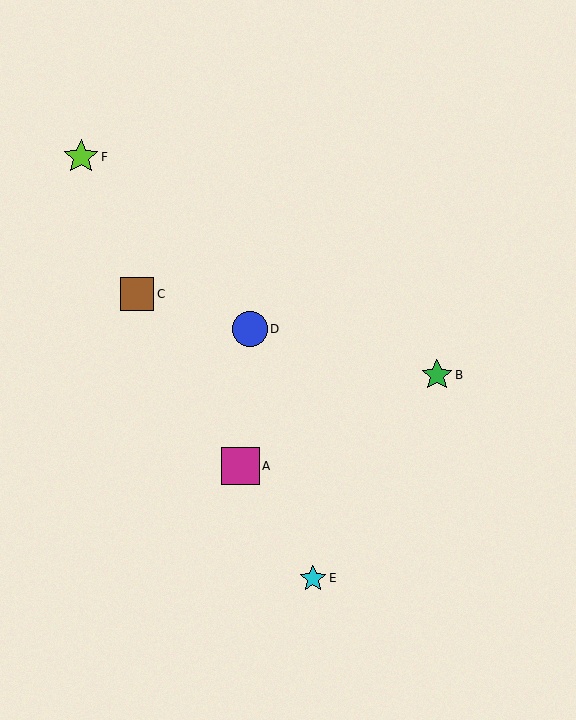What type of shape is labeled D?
Shape D is a blue circle.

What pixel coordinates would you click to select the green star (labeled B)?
Click at (437, 375) to select the green star B.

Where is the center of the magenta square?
The center of the magenta square is at (240, 466).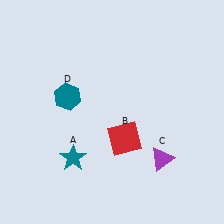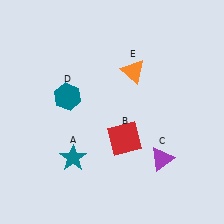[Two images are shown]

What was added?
An orange triangle (E) was added in Image 2.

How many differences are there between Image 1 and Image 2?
There is 1 difference between the two images.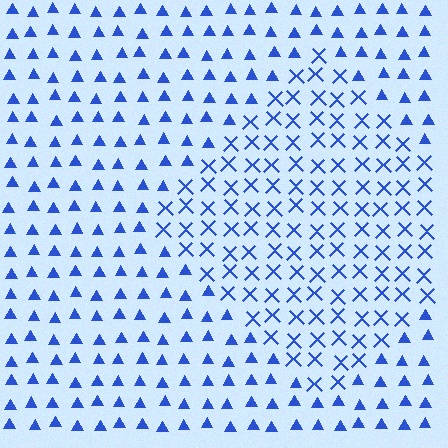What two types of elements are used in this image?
The image uses X marks inside the diamond region and triangles outside it.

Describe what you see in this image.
The image is filled with small blue elements arranged in a uniform grid. A diamond-shaped region contains X marks, while the surrounding area contains triangles. The boundary is defined purely by the change in element shape.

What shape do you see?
I see a diamond.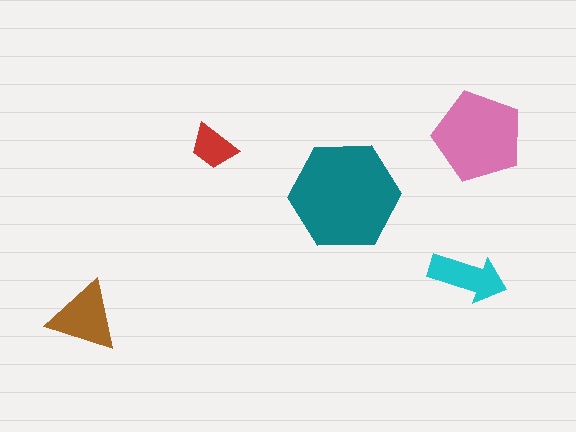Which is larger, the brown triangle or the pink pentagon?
The pink pentagon.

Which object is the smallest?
The red trapezoid.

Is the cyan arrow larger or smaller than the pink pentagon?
Smaller.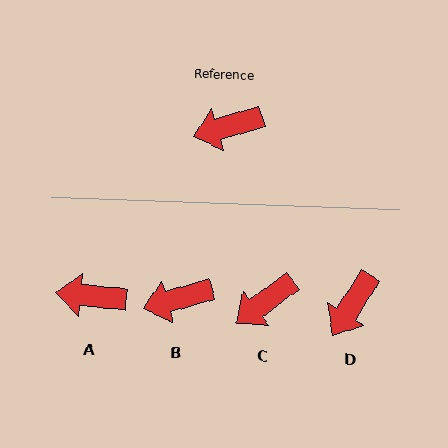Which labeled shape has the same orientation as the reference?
B.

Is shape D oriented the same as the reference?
No, it is off by about 42 degrees.